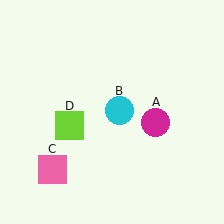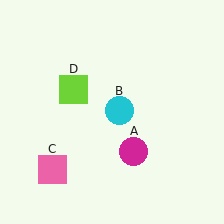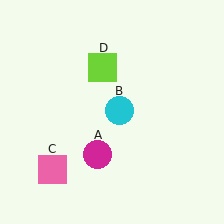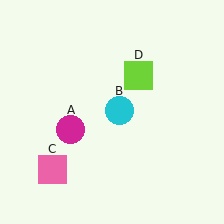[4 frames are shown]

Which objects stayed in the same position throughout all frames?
Cyan circle (object B) and pink square (object C) remained stationary.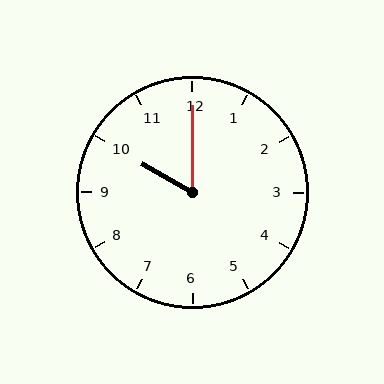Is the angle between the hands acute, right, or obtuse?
It is acute.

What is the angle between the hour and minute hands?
Approximately 60 degrees.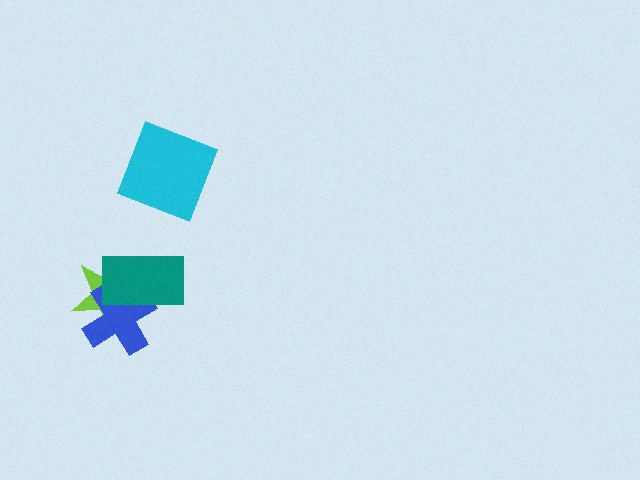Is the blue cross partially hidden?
Yes, it is partially covered by another shape.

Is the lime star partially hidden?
Yes, it is partially covered by another shape.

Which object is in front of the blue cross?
The teal rectangle is in front of the blue cross.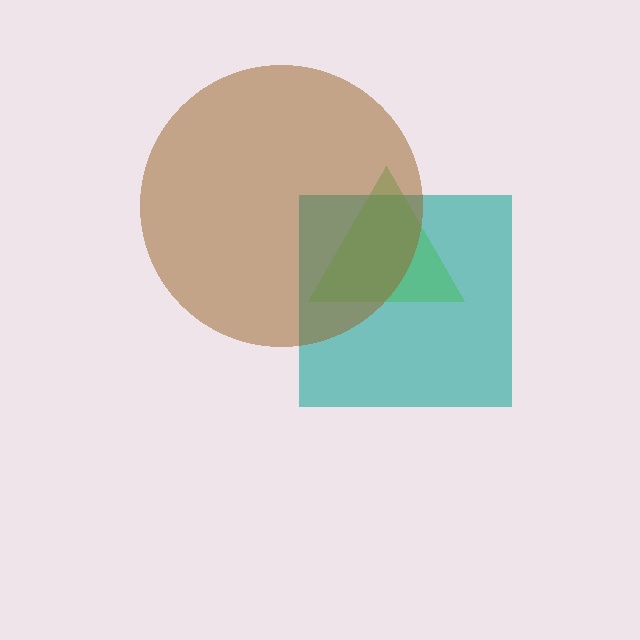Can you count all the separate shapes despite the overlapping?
Yes, there are 3 separate shapes.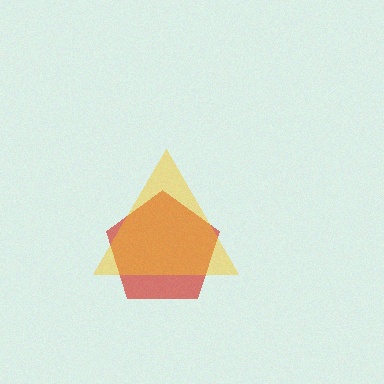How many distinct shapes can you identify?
There are 2 distinct shapes: a red pentagon, a yellow triangle.